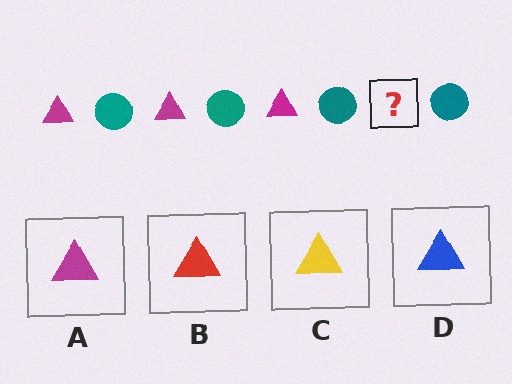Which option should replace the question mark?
Option A.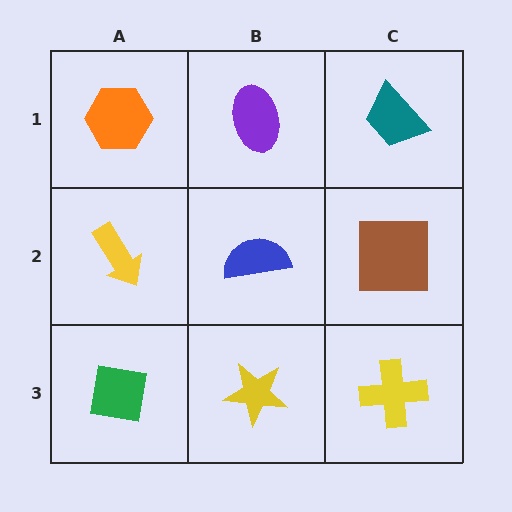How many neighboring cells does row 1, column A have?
2.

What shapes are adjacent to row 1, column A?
A yellow arrow (row 2, column A), a purple ellipse (row 1, column B).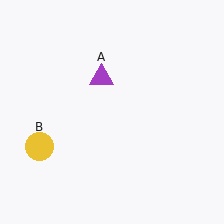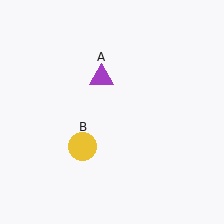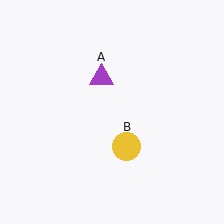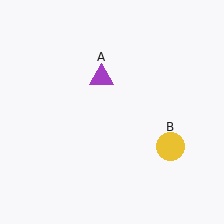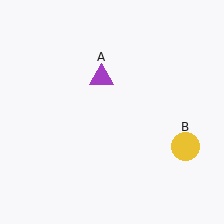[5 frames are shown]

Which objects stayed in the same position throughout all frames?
Purple triangle (object A) remained stationary.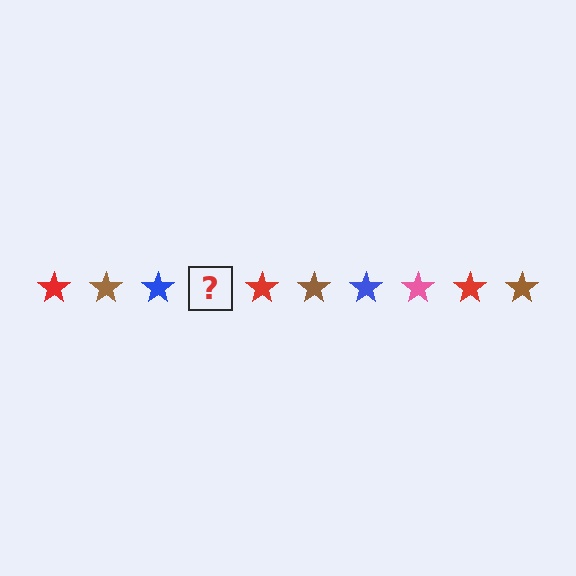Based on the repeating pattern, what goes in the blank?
The blank should be a pink star.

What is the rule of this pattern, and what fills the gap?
The rule is that the pattern cycles through red, brown, blue, pink stars. The gap should be filled with a pink star.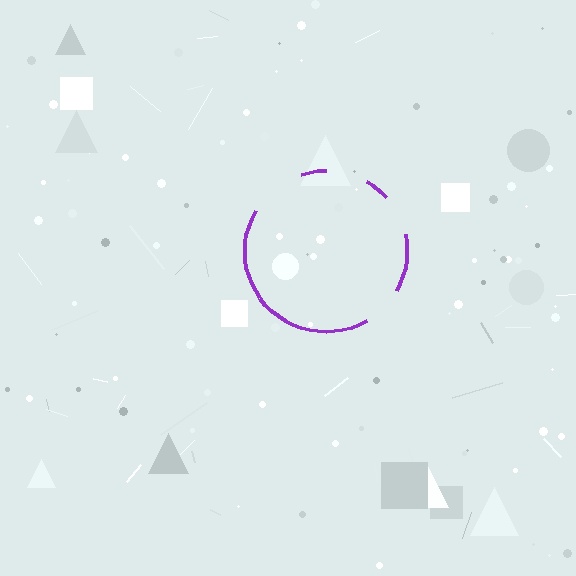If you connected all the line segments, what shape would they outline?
They would outline a circle.